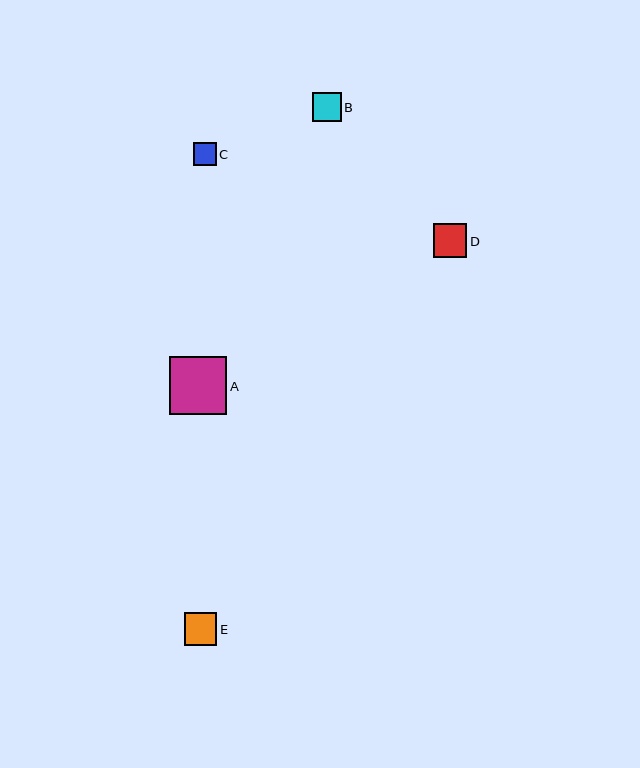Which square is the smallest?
Square C is the smallest with a size of approximately 23 pixels.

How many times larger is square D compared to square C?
Square D is approximately 1.5 times the size of square C.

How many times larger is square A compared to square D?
Square A is approximately 1.7 times the size of square D.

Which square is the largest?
Square A is the largest with a size of approximately 57 pixels.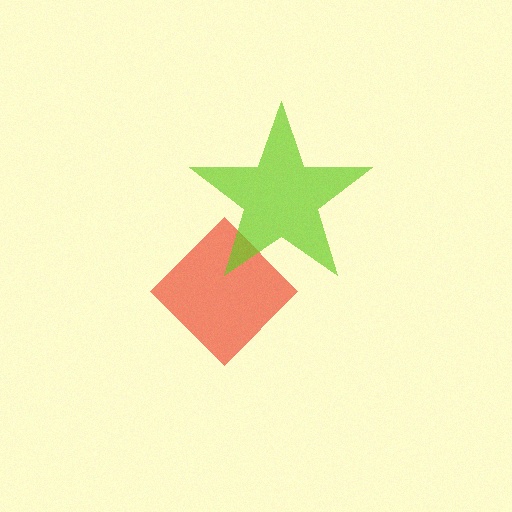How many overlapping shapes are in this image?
There are 2 overlapping shapes in the image.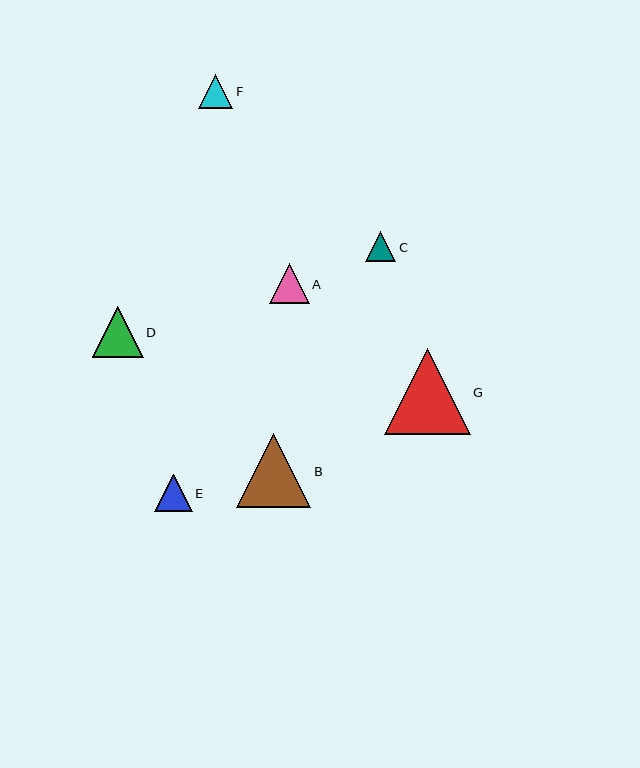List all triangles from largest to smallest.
From largest to smallest: G, B, D, A, E, F, C.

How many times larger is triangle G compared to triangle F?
Triangle G is approximately 2.5 times the size of triangle F.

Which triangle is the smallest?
Triangle C is the smallest with a size of approximately 30 pixels.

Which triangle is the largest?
Triangle G is the largest with a size of approximately 85 pixels.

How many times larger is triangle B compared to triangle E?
Triangle B is approximately 2.0 times the size of triangle E.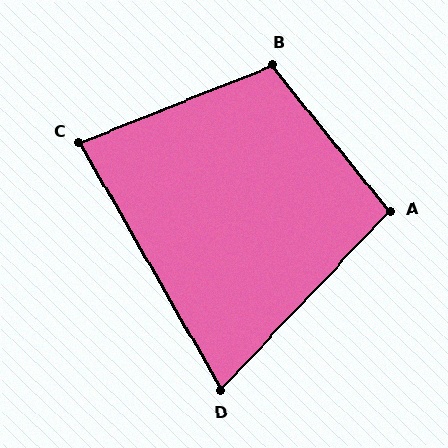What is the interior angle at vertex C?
Approximately 82 degrees (acute).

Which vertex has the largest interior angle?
B, at approximately 107 degrees.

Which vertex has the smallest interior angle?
D, at approximately 73 degrees.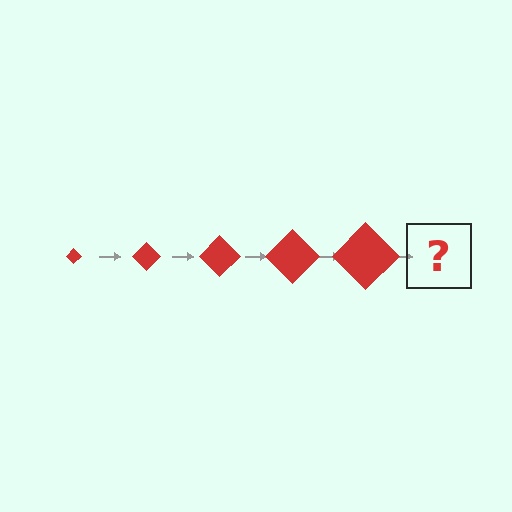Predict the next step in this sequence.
The next step is a red diamond, larger than the previous one.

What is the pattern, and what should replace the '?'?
The pattern is that the diamond gets progressively larger each step. The '?' should be a red diamond, larger than the previous one.